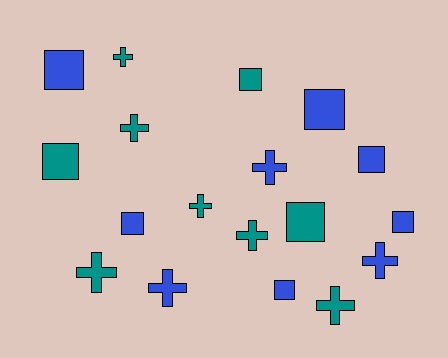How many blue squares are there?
There are 6 blue squares.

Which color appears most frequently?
Blue, with 9 objects.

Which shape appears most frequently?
Cross, with 9 objects.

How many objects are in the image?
There are 18 objects.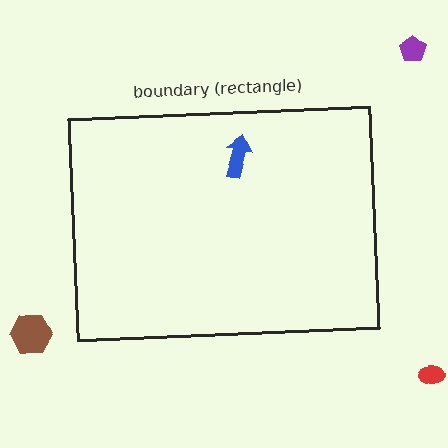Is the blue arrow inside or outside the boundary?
Inside.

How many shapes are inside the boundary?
1 inside, 3 outside.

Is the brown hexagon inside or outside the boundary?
Outside.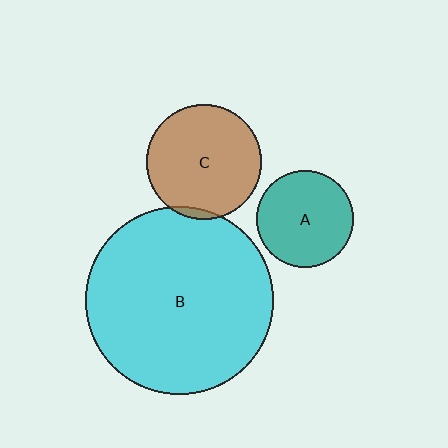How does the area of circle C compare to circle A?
Approximately 1.4 times.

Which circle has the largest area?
Circle B (cyan).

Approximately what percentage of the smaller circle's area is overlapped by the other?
Approximately 5%.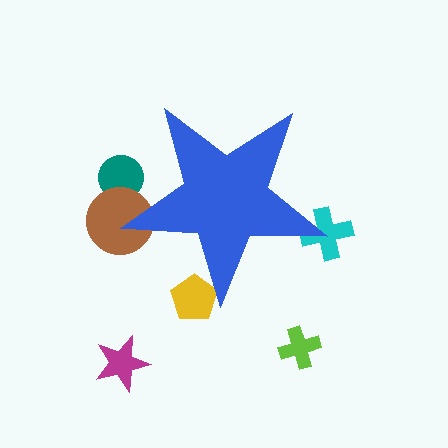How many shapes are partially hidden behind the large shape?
4 shapes are partially hidden.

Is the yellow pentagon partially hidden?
Yes, the yellow pentagon is partially hidden behind the blue star.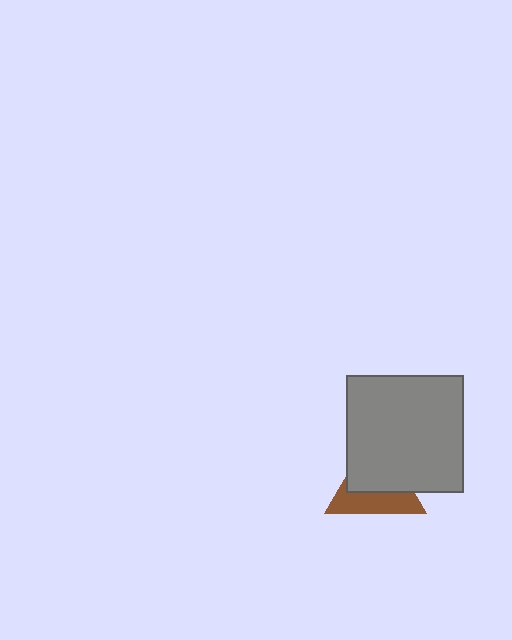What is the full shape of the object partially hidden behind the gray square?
The partially hidden object is a brown triangle.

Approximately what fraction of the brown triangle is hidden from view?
Roughly 58% of the brown triangle is hidden behind the gray square.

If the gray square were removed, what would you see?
You would see the complete brown triangle.